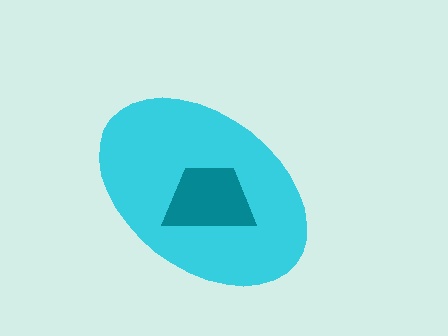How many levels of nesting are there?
2.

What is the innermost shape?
The teal trapezoid.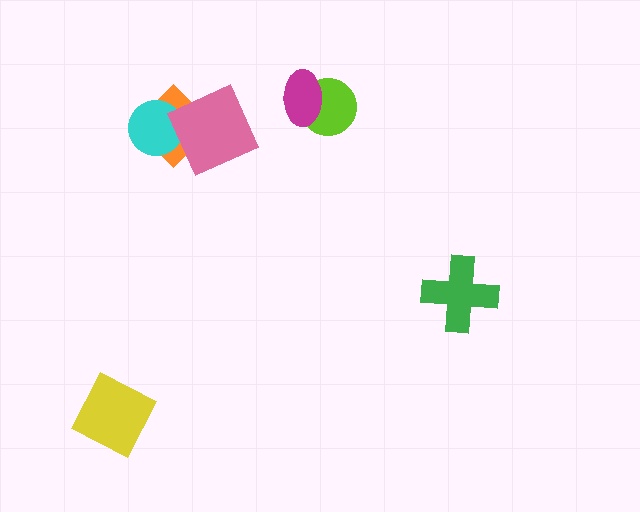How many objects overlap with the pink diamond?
2 objects overlap with the pink diamond.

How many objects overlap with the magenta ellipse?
1 object overlaps with the magenta ellipse.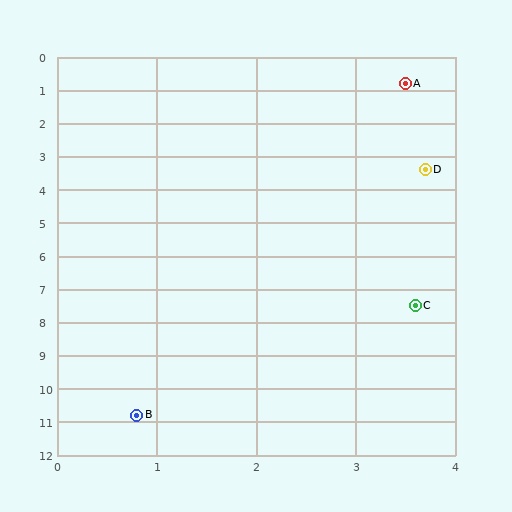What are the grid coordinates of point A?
Point A is at approximately (3.5, 0.8).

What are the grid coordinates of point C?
Point C is at approximately (3.6, 7.5).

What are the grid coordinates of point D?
Point D is at approximately (3.7, 3.4).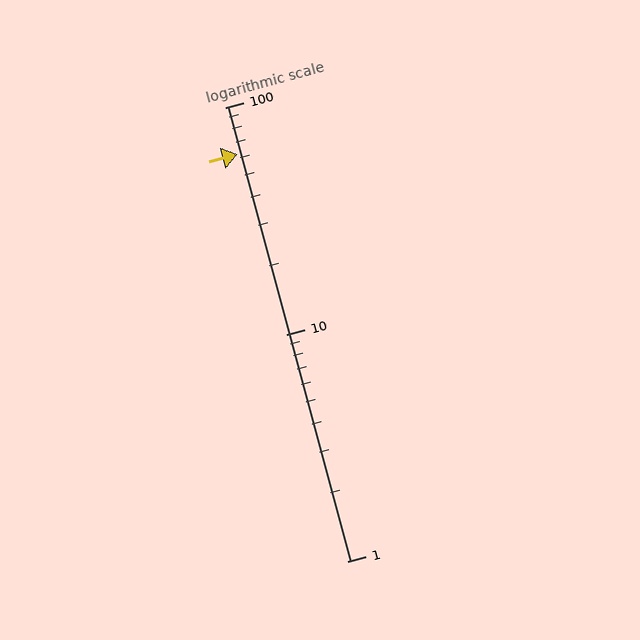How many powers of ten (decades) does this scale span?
The scale spans 2 decades, from 1 to 100.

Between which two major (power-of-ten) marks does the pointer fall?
The pointer is between 10 and 100.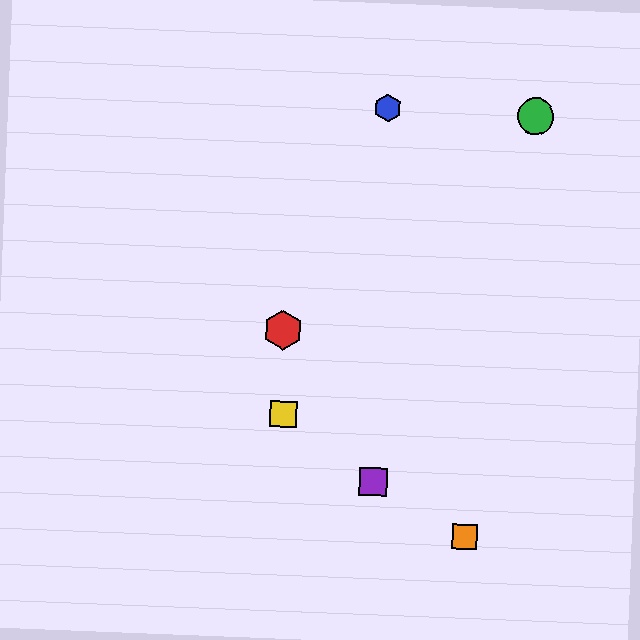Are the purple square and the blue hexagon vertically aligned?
Yes, both are at x≈374.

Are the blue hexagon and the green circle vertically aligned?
No, the blue hexagon is at x≈388 and the green circle is at x≈536.